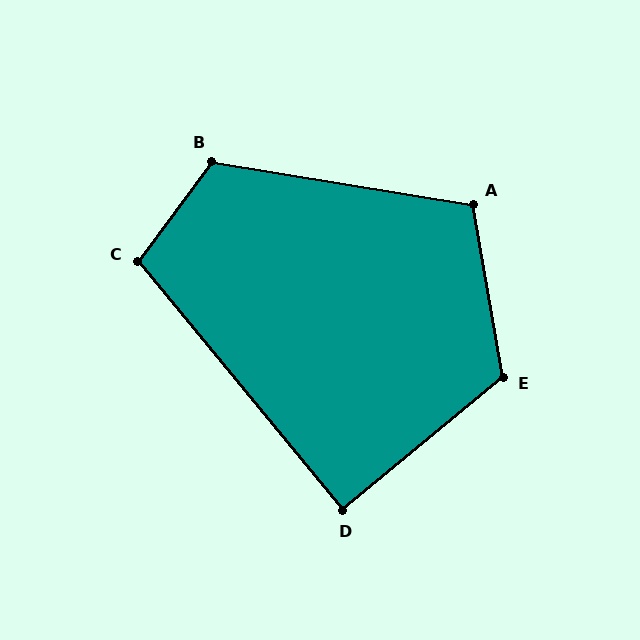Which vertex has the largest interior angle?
E, at approximately 120 degrees.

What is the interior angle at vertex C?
Approximately 104 degrees (obtuse).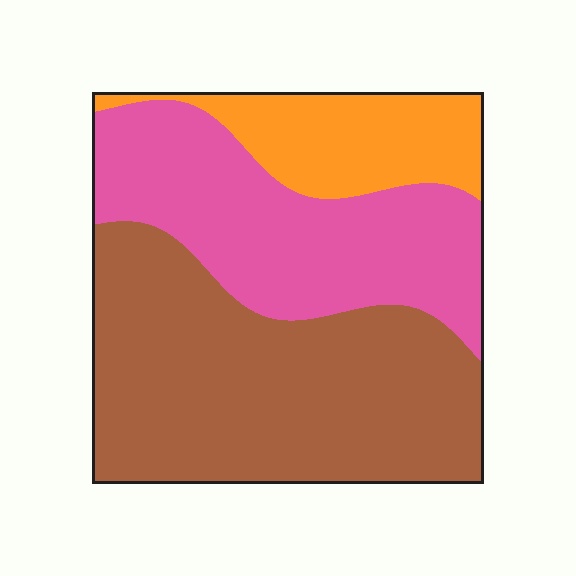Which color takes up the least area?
Orange, at roughly 15%.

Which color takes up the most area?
Brown, at roughly 50%.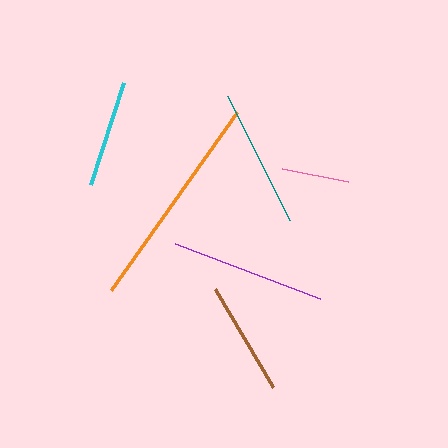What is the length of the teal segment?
The teal segment is approximately 139 pixels long.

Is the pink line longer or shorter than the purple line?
The purple line is longer than the pink line.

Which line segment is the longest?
The orange line is the longest at approximately 218 pixels.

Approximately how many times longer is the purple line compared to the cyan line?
The purple line is approximately 1.5 times the length of the cyan line.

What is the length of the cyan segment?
The cyan segment is approximately 107 pixels long.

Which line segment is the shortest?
The pink line is the shortest at approximately 67 pixels.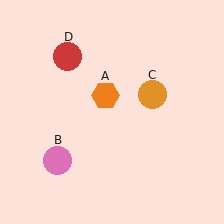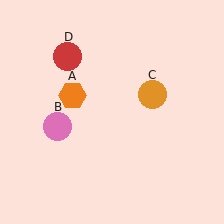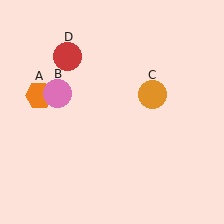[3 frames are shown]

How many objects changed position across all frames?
2 objects changed position: orange hexagon (object A), pink circle (object B).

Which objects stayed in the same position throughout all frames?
Orange circle (object C) and red circle (object D) remained stationary.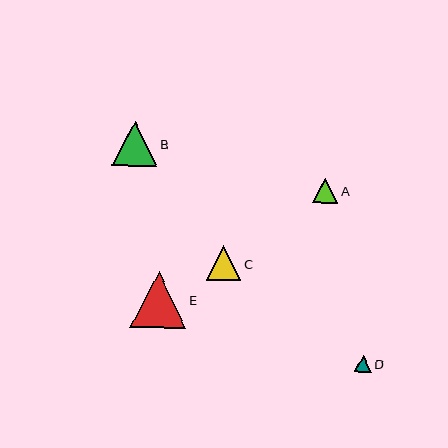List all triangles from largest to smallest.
From largest to smallest: E, B, C, A, D.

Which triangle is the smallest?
Triangle D is the smallest with a size of approximately 17 pixels.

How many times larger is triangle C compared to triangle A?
Triangle C is approximately 1.3 times the size of triangle A.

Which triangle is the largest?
Triangle E is the largest with a size of approximately 56 pixels.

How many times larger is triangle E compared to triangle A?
Triangle E is approximately 2.2 times the size of triangle A.